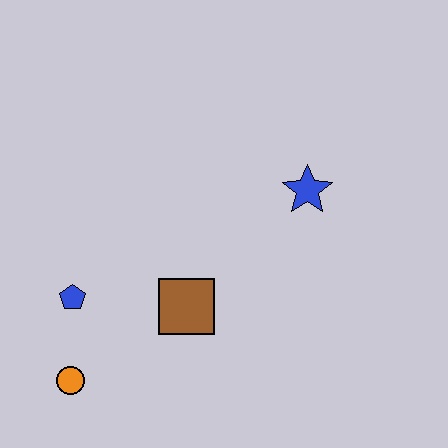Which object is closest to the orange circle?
The blue pentagon is closest to the orange circle.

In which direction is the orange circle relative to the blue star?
The orange circle is to the left of the blue star.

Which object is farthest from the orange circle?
The blue star is farthest from the orange circle.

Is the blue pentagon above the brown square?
Yes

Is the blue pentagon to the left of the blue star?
Yes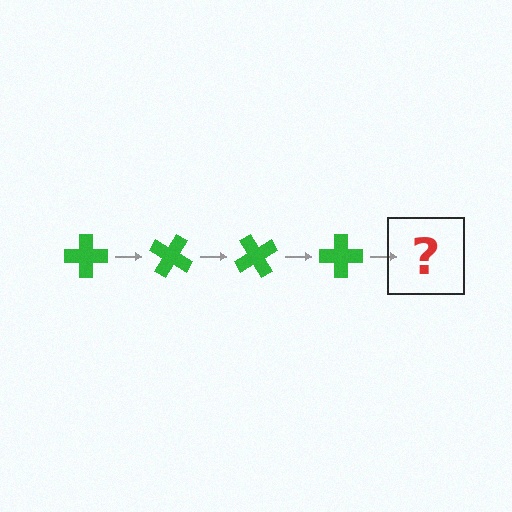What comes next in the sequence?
The next element should be a green cross rotated 120 degrees.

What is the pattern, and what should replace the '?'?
The pattern is that the cross rotates 30 degrees each step. The '?' should be a green cross rotated 120 degrees.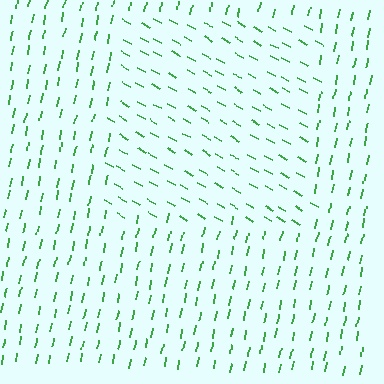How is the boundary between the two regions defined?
The boundary is defined purely by a change in line orientation (approximately 72 degrees difference). All lines are the same color and thickness.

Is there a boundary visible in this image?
Yes, there is a texture boundary formed by a change in line orientation.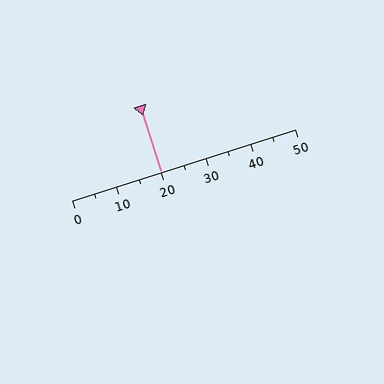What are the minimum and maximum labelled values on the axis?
The axis runs from 0 to 50.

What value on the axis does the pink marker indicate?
The marker indicates approximately 20.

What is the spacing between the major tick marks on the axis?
The major ticks are spaced 10 apart.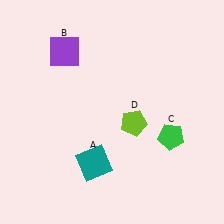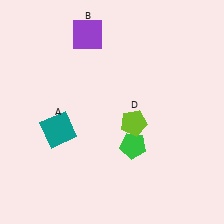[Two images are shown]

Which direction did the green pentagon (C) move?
The green pentagon (C) moved left.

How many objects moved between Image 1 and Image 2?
3 objects moved between the two images.